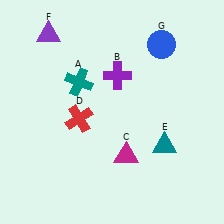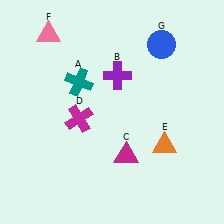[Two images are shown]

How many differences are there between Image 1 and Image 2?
There are 3 differences between the two images.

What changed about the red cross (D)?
In Image 1, D is red. In Image 2, it changed to magenta.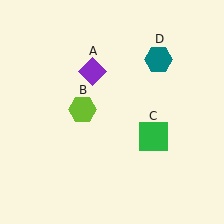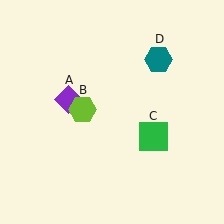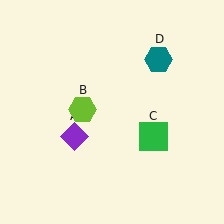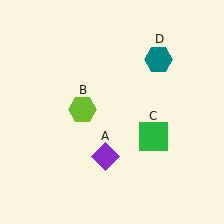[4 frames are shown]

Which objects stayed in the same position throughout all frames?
Lime hexagon (object B) and green square (object C) and teal hexagon (object D) remained stationary.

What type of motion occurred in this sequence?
The purple diamond (object A) rotated counterclockwise around the center of the scene.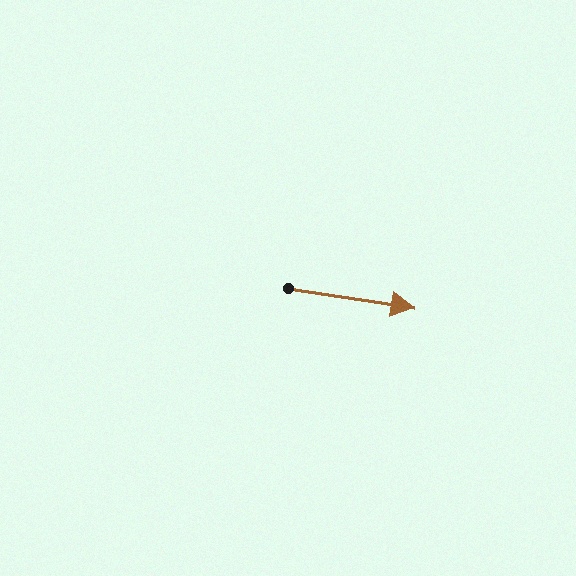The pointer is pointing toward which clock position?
Roughly 3 o'clock.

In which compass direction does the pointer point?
East.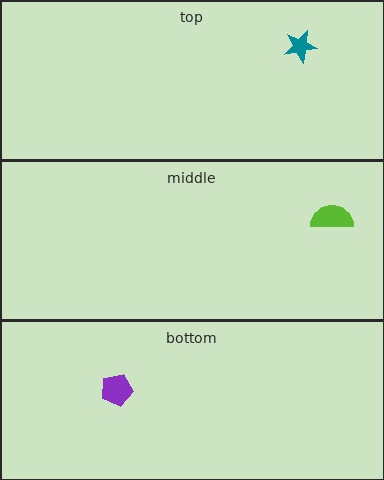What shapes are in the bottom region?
The purple pentagon.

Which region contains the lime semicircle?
The middle region.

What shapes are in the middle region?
The lime semicircle.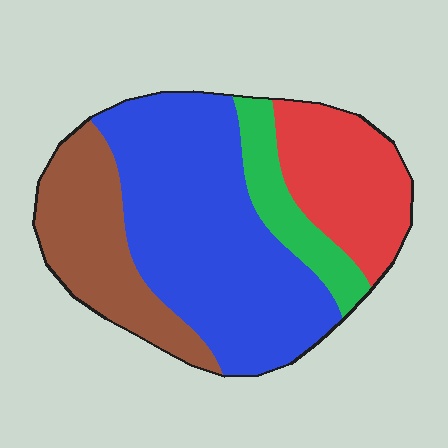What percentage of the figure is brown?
Brown takes up about one fifth (1/5) of the figure.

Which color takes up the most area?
Blue, at roughly 45%.